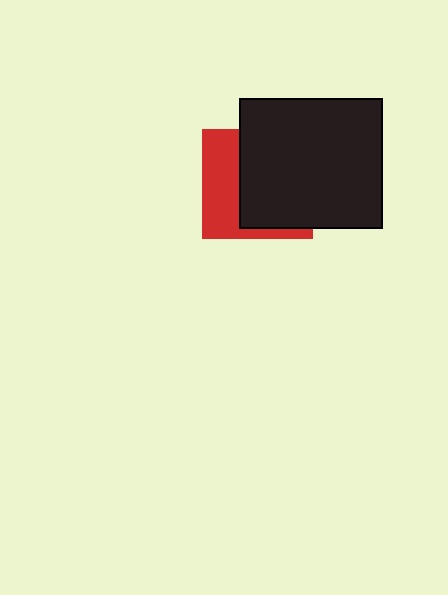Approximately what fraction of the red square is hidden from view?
Roughly 60% of the red square is hidden behind the black rectangle.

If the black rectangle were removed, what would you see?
You would see the complete red square.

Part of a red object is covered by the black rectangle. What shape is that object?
It is a square.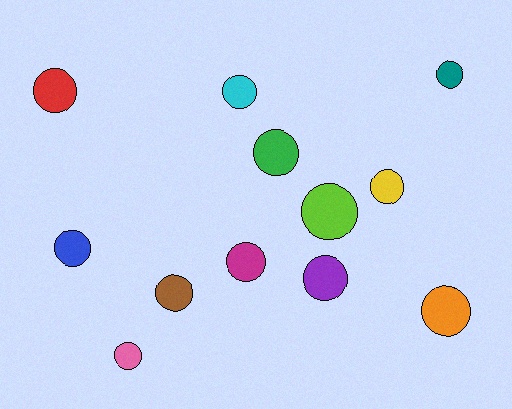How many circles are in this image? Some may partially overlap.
There are 12 circles.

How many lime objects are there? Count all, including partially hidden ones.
There is 1 lime object.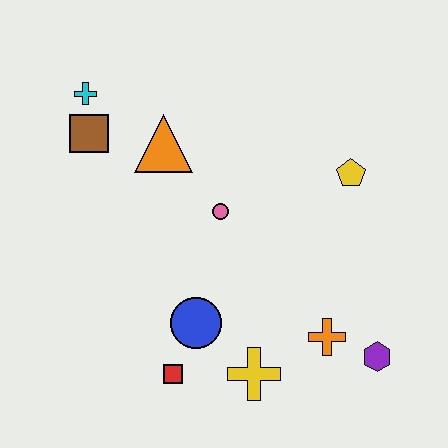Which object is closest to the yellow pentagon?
The pink circle is closest to the yellow pentagon.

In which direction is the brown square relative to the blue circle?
The brown square is above the blue circle.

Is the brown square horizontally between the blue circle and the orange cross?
No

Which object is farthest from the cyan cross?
The purple hexagon is farthest from the cyan cross.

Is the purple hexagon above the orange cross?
No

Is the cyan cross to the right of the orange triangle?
No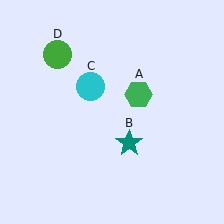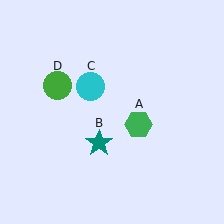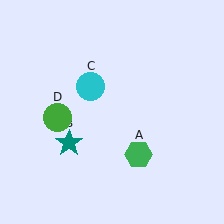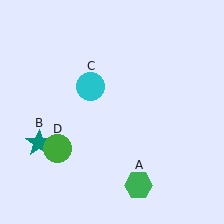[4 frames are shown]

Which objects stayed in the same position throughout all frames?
Cyan circle (object C) remained stationary.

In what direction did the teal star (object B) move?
The teal star (object B) moved left.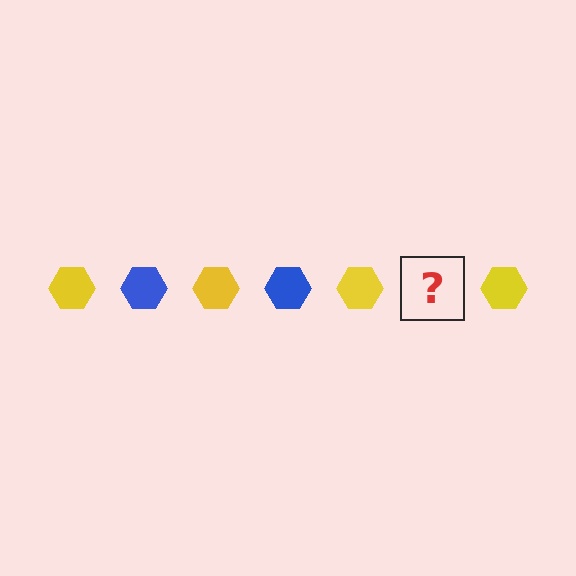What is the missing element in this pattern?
The missing element is a blue hexagon.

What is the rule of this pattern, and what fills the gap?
The rule is that the pattern cycles through yellow, blue hexagons. The gap should be filled with a blue hexagon.